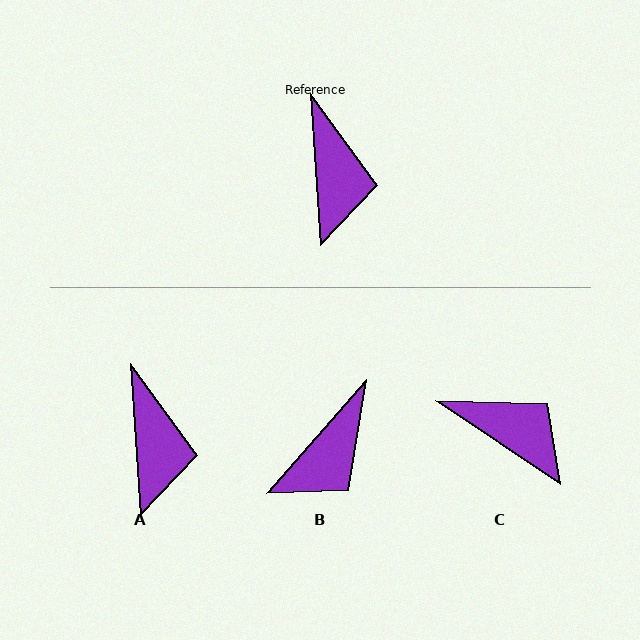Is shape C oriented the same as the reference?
No, it is off by about 53 degrees.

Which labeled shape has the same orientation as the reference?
A.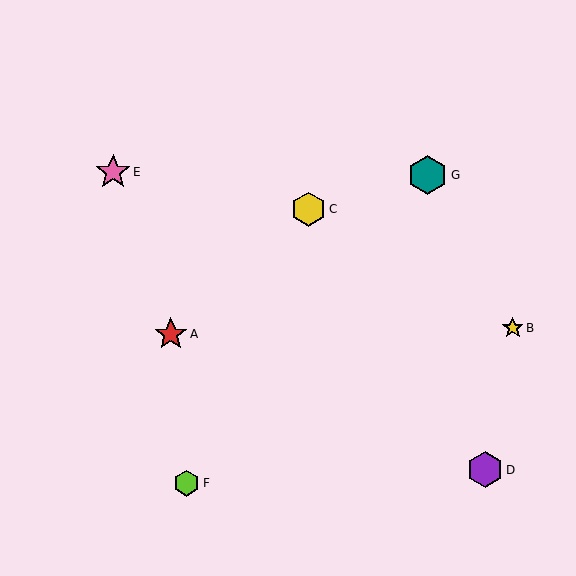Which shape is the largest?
The teal hexagon (labeled G) is the largest.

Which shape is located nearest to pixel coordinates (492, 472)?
The purple hexagon (labeled D) at (485, 470) is nearest to that location.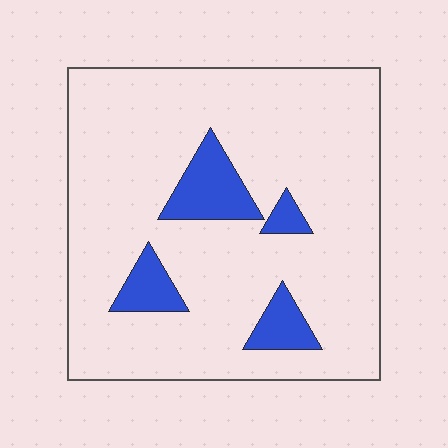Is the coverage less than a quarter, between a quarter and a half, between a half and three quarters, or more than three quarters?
Less than a quarter.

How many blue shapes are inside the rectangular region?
4.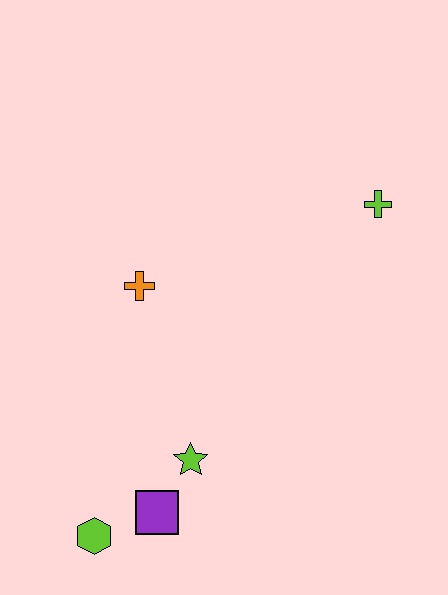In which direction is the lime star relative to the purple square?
The lime star is above the purple square.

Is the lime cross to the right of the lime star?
Yes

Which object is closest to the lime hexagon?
The purple square is closest to the lime hexagon.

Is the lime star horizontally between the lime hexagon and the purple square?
No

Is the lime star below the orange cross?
Yes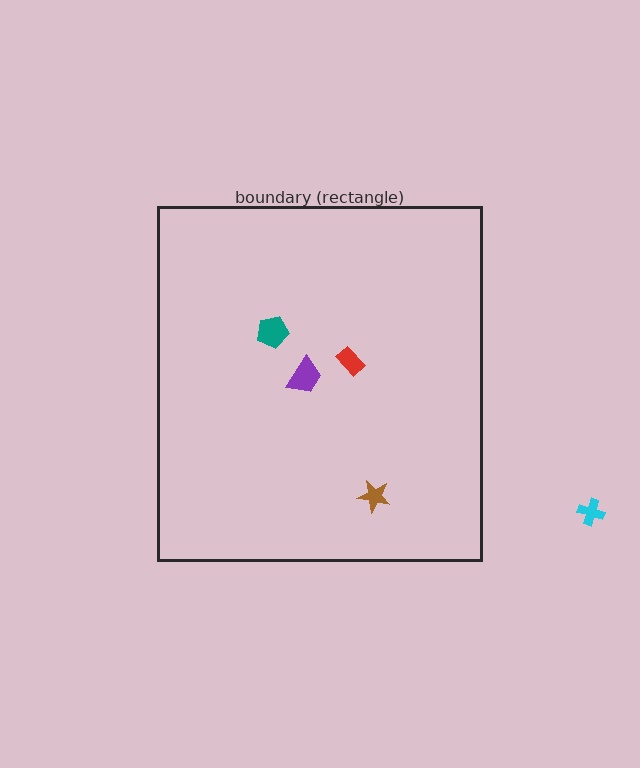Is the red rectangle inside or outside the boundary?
Inside.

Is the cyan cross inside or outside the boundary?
Outside.